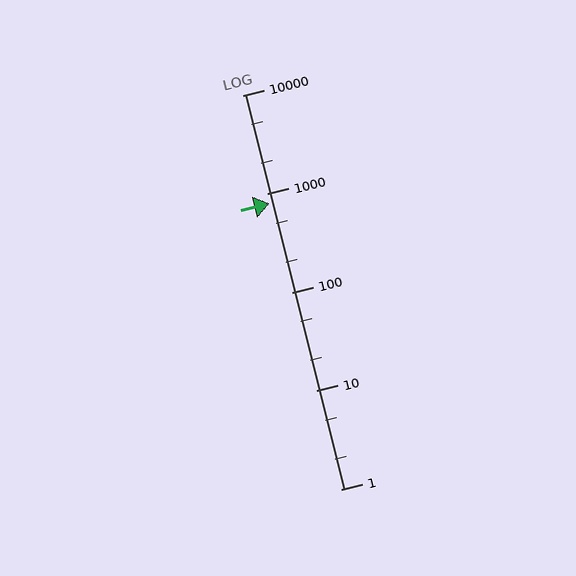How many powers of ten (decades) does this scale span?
The scale spans 4 decades, from 1 to 10000.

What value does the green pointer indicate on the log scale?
The pointer indicates approximately 790.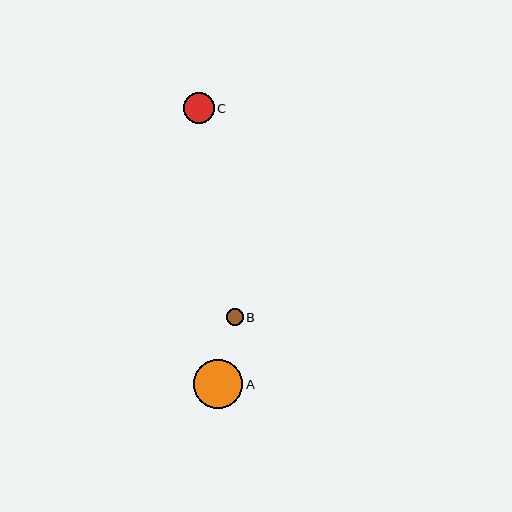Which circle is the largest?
Circle A is the largest with a size of approximately 49 pixels.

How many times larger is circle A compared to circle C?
Circle A is approximately 1.6 times the size of circle C.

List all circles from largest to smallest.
From largest to smallest: A, C, B.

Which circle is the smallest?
Circle B is the smallest with a size of approximately 17 pixels.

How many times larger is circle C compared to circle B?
Circle C is approximately 1.9 times the size of circle B.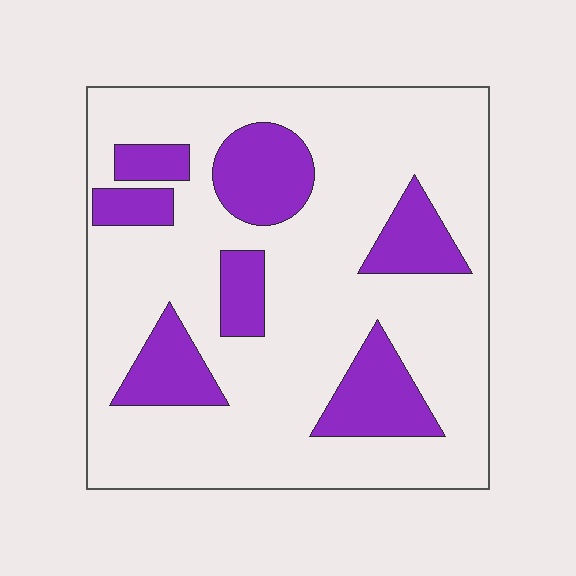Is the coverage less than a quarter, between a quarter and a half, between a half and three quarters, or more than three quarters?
Less than a quarter.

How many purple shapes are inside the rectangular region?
7.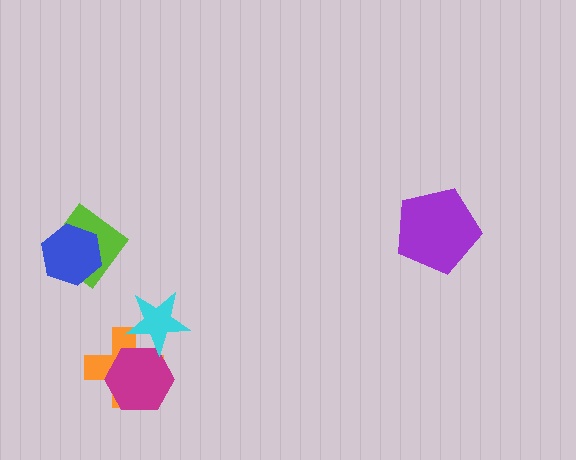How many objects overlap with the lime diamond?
1 object overlaps with the lime diamond.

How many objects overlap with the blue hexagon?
1 object overlaps with the blue hexagon.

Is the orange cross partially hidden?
Yes, it is partially covered by another shape.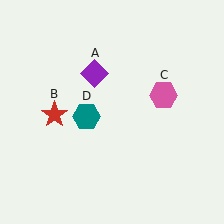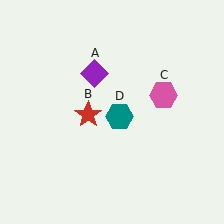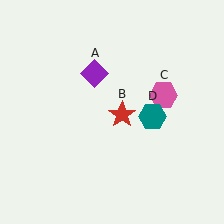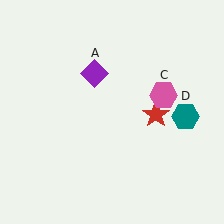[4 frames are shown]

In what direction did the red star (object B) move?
The red star (object B) moved right.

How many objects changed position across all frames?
2 objects changed position: red star (object B), teal hexagon (object D).